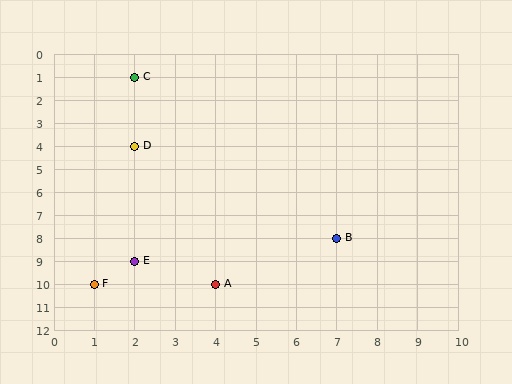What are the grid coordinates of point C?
Point C is at grid coordinates (2, 1).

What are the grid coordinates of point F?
Point F is at grid coordinates (1, 10).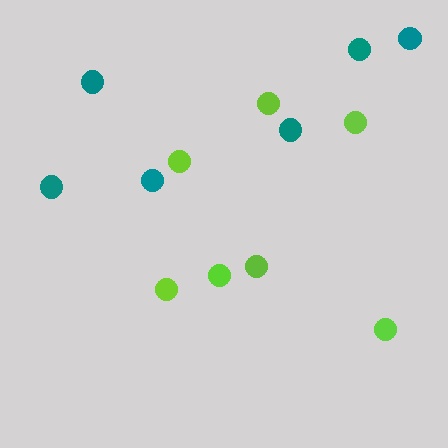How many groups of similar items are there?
There are 2 groups: one group of teal circles (6) and one group of lime circles (7).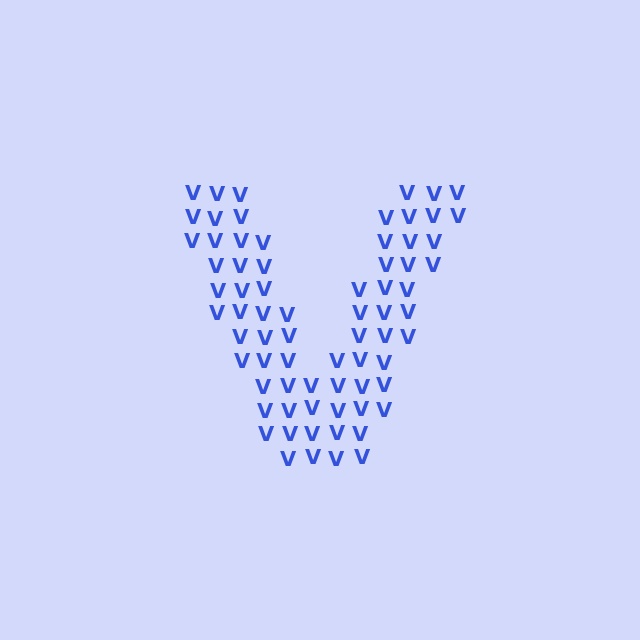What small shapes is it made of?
It is made of small letter V's.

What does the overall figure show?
The overall figure shows the letter V.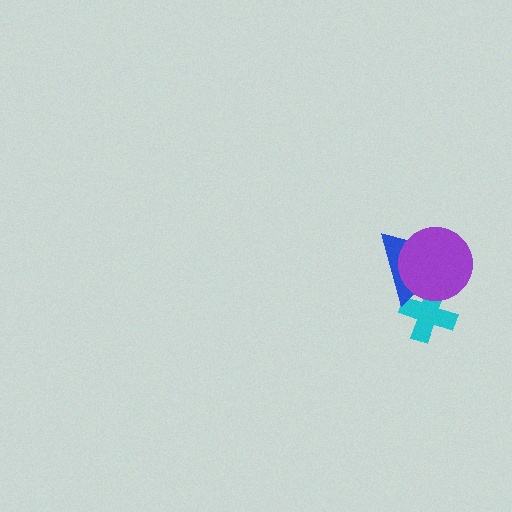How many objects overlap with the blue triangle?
2 objects overlap with the blue triangle.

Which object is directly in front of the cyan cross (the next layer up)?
The blue triangle is directly in front of the cyan cross.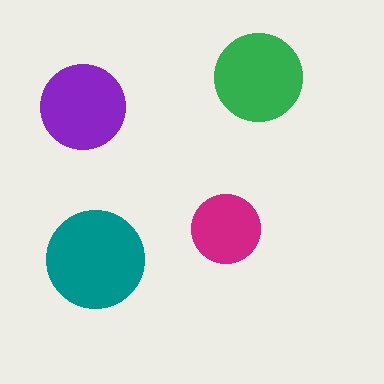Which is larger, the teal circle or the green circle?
The teal one.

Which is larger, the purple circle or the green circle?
The green one.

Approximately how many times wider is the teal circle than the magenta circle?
About 1.5 times wider.